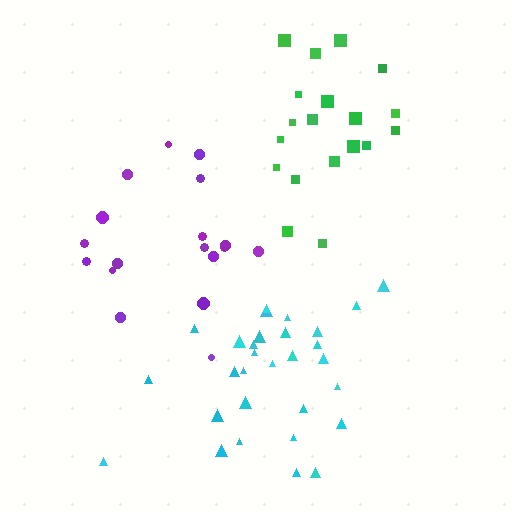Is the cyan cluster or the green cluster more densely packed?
Cyan.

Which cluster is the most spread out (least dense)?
Purple.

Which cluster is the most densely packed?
Cyan.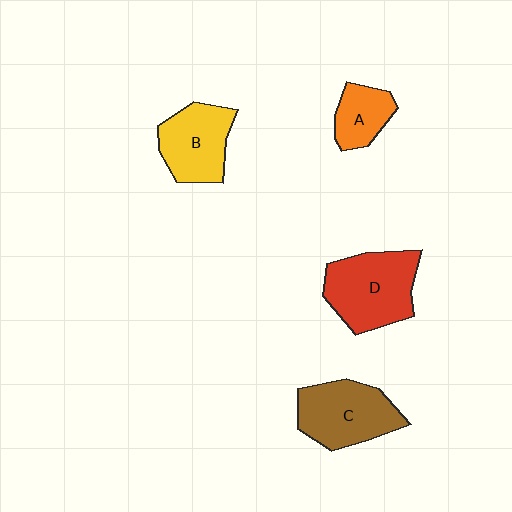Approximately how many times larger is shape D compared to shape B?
Approximately 1.3 times.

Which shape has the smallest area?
Shape A (orange).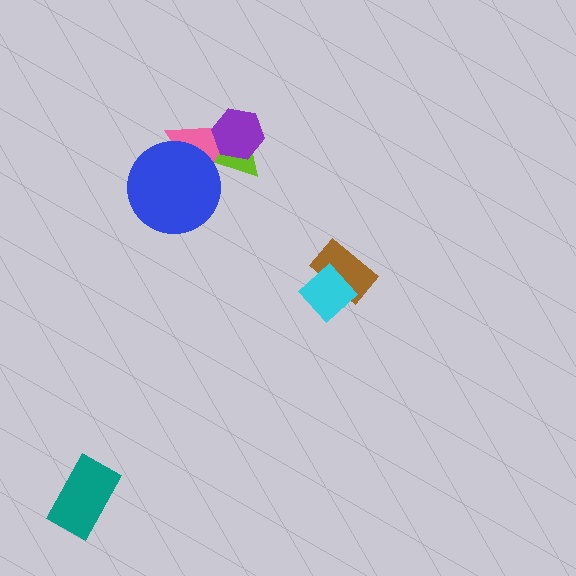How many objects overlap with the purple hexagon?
2 objects overlap with the purple hexagon.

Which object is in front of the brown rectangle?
The cyan diamond is in front of the brown rectangle.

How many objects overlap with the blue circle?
2 objects overlap with the blue circle.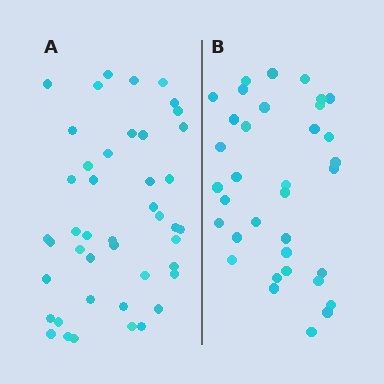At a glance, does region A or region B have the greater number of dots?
Region A (the left region) has more dots.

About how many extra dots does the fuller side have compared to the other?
Region A has roughly 8 or so more dots than region B.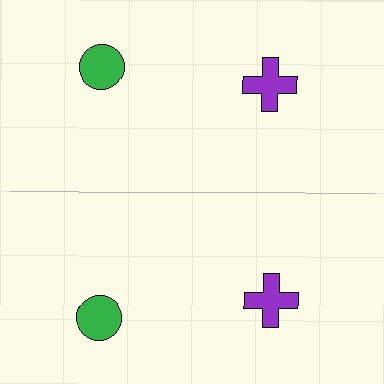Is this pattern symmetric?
Yes, this pattern has bilateral (reflection) symmetry.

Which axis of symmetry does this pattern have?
The pattern has a horizontal axis of symmetry running through the center of the image.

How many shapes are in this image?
There are 4 shapes in this image.